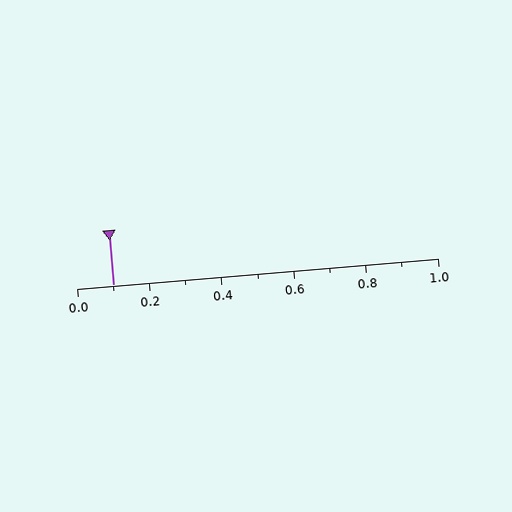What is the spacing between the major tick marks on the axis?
The major ticks are spaced 0.2 apart.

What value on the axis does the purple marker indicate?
The marker indicates approximately 0.1.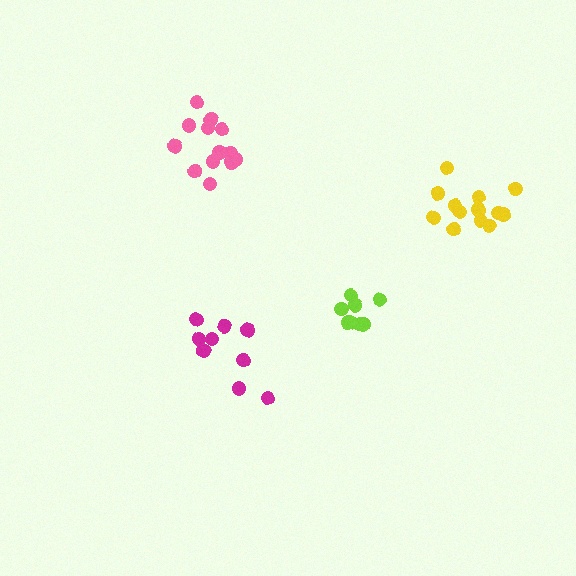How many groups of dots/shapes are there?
There are 4 groups.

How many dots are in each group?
Group 1: 10 dots, Group 2: 13 dots, Group 3: 8 dots, Group 4: 13 dots (44 total).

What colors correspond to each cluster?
The clusters are colored: magenta, yellow, lime, pink.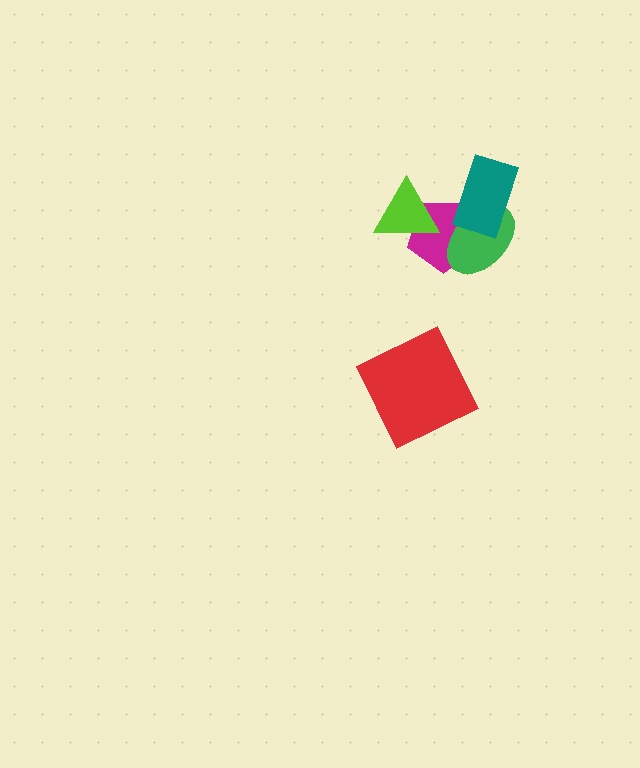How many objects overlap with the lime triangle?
1 object overlaps with the lime triangle.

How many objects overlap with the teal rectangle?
2 objects overlap with the teal rectangle.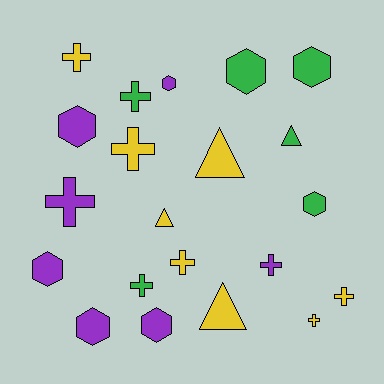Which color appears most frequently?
Yellow, with 8 objects.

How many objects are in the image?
There are 21 objects.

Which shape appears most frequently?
Cross, with 9 objects.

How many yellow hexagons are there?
There are no yellow hexagons.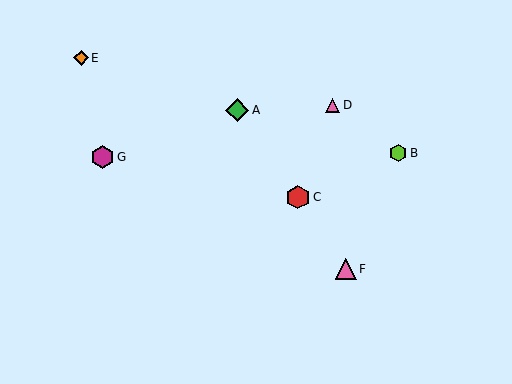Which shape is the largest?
The red hexagon (labeled C) is the largest.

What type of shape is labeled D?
Shape D is a pink triangle.